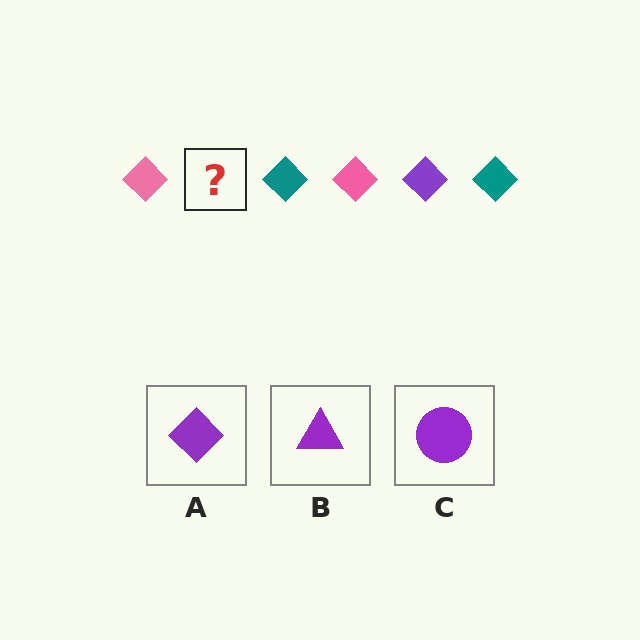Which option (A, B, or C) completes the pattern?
A.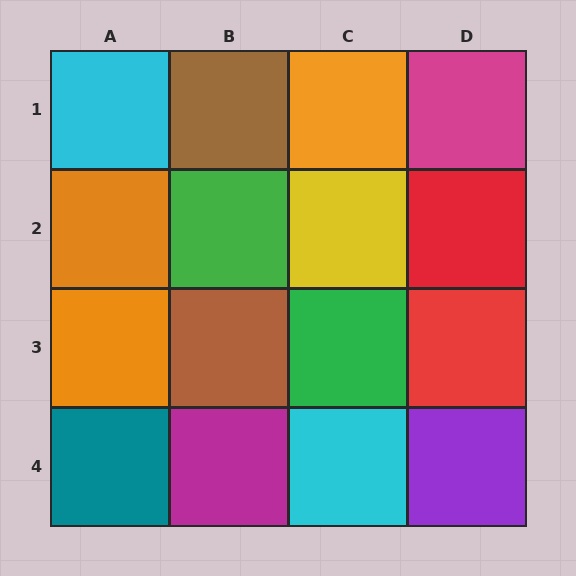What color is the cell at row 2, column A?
Orange.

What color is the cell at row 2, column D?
Red.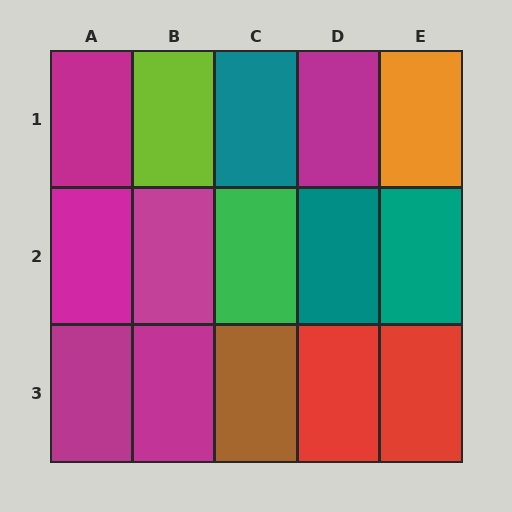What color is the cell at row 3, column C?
Brown.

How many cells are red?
2 cells are red.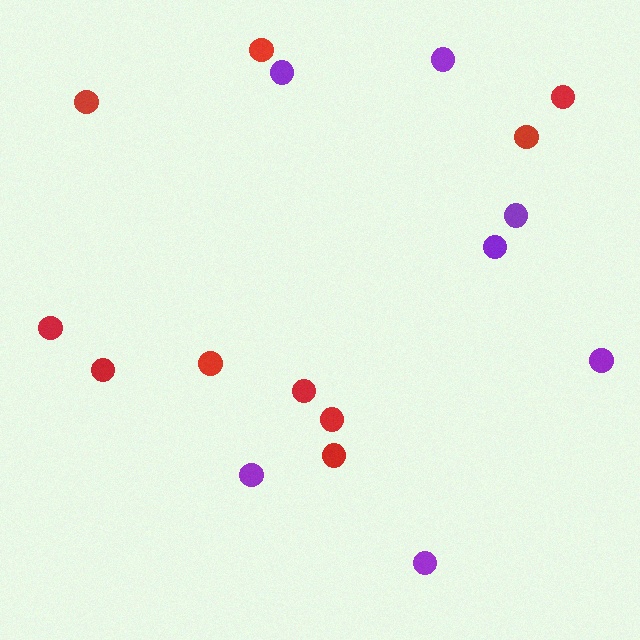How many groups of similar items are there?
There are 2 groups: one group of red circles (10) and one group of purple circles (7).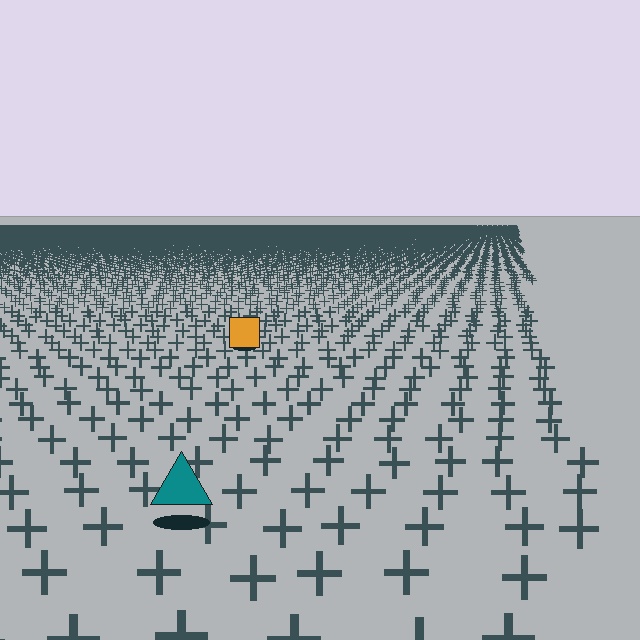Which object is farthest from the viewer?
The orange square is farthest from the viewer. It appears smaller and the ground texture around it is denser.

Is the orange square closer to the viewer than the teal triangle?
No. The teal triangle is closer — you can tell from the texture gradient: the ground texture is coarser near it.